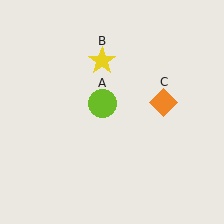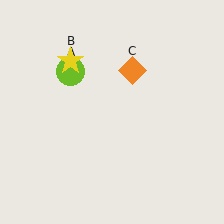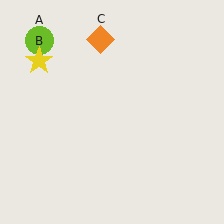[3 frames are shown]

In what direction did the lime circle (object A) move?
The lime circle (object A) moved up and to the left.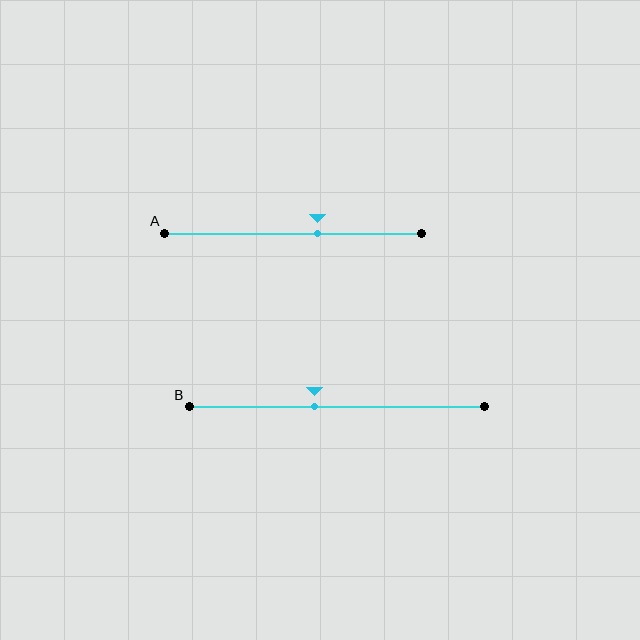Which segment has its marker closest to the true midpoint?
Segment B has its marker closest to the true midpoint.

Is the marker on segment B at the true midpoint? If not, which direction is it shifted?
No, the marker on segment B is shifted to the left by about 7% of the segment length.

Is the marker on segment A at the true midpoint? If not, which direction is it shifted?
No, the marker on segment A is shifted to the right by about 10% of the segment length.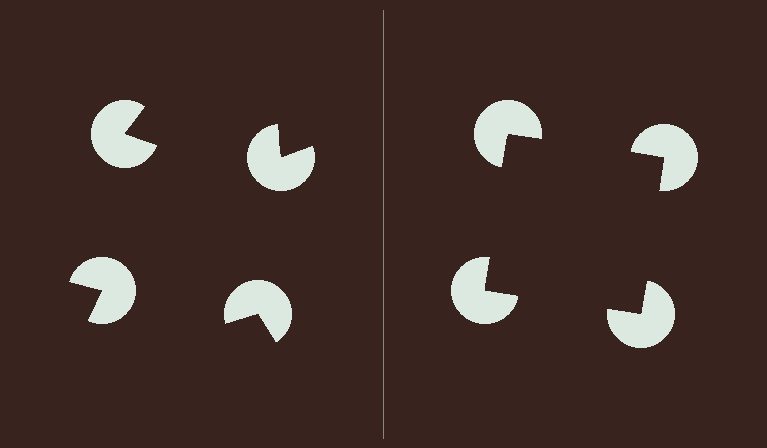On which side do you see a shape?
An illusory square appears on the right side. On the left side the wedge cuts are rotated, so no coherent shape forms.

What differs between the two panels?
The pac-man discs are positioned identically on both sides; only the wedge orientations differ. On the right they align to a square; on the left they are misaligned.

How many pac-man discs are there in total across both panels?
8 — 4 on each side.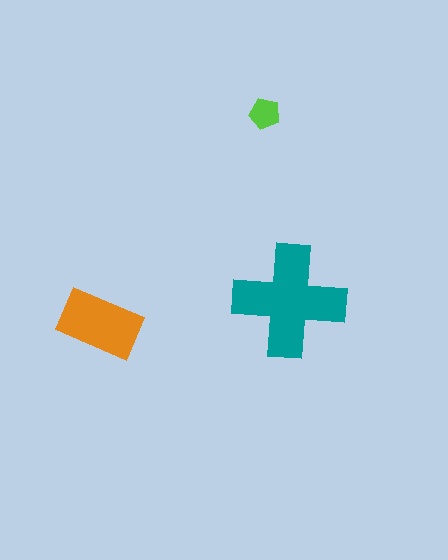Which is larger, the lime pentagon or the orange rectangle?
The orange rectangle.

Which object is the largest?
The teal cross.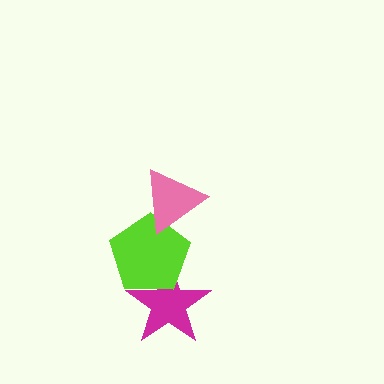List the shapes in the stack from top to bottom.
From top to bottom: the pink triangle, the lime pentagon, the magenta star.